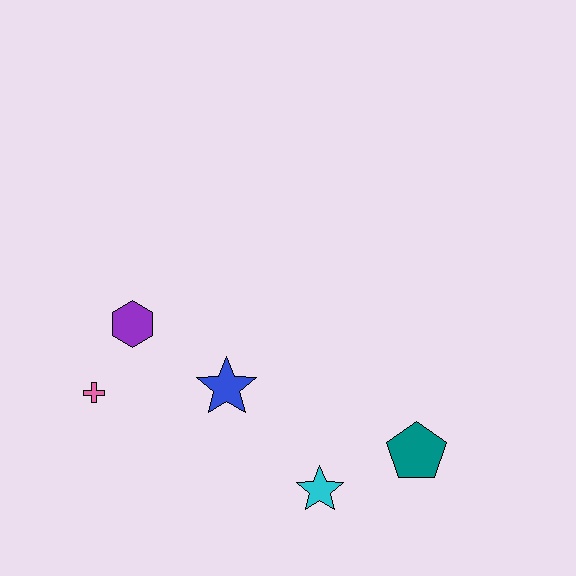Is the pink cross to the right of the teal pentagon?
No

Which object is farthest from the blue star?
The teal pentagon is farthest from the blue star.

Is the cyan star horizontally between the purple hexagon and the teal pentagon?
Yes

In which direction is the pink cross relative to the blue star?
The pink cross is to the left of the blue star.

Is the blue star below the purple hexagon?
Yes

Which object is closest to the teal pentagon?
The cyan star is closest to the teal pentagon.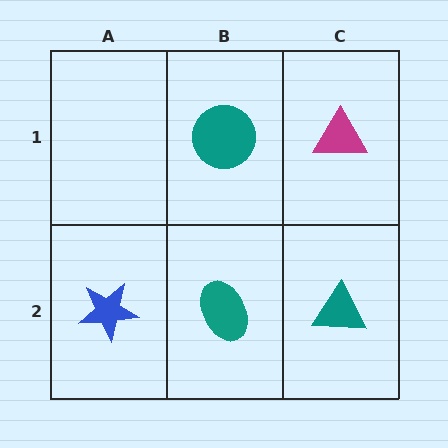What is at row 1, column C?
A magenta triangle.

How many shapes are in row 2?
3 shapes.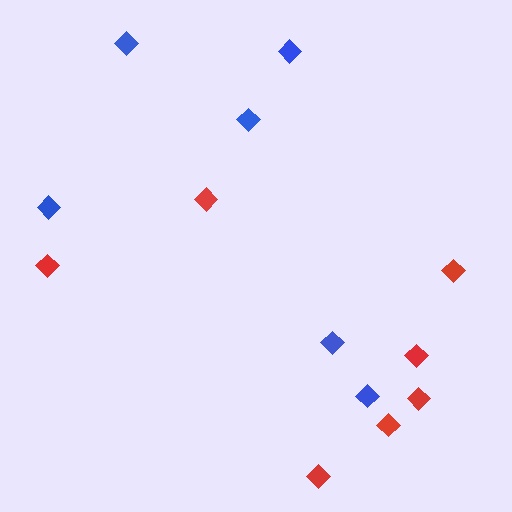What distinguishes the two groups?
There are 2 groups: one group of red diamonds (7) and one group of blue diamonds (6).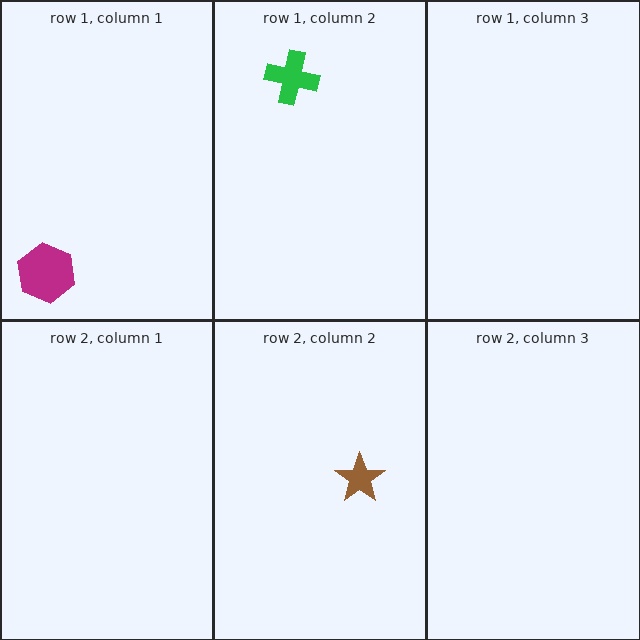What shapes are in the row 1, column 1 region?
The magenta hexagon.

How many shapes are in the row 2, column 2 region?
1.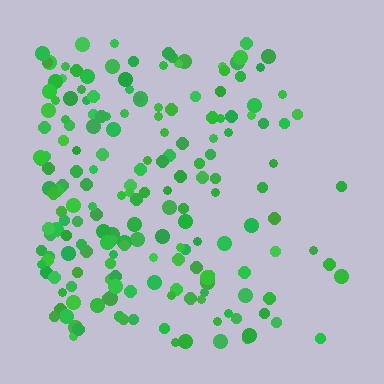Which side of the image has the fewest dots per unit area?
The right.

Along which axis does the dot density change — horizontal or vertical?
Horizontal.